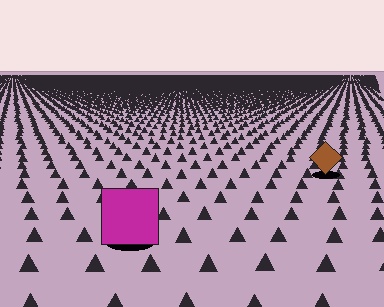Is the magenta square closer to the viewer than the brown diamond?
Yes. The magenta square is closer — you can tell from the texture gradient: the ground texture is coarser near it.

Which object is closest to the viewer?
The magenta square is closest. The texture marks near it are larger and more spread out.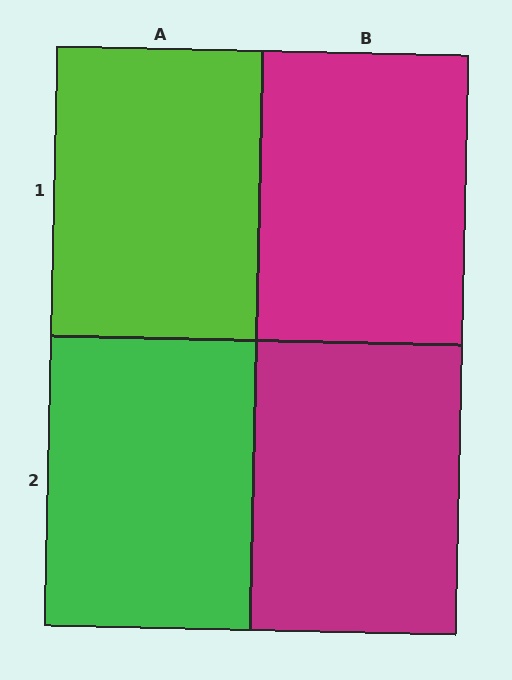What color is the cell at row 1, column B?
Magenta.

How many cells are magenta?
2 cells are magenta.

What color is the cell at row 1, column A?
Lime.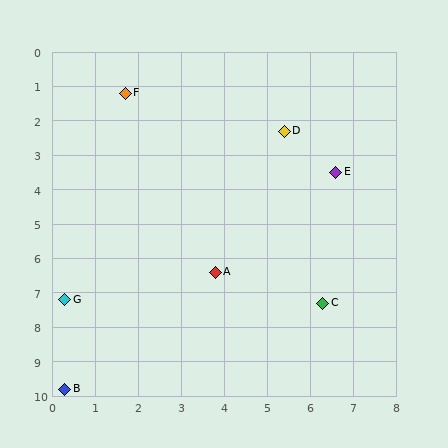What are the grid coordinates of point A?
Point A is at approximately (3.8, 6.4).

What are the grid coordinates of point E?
Point E is at approximately (6.6, 3.5).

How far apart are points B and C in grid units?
Points B and C are about 6.5 grid units apart.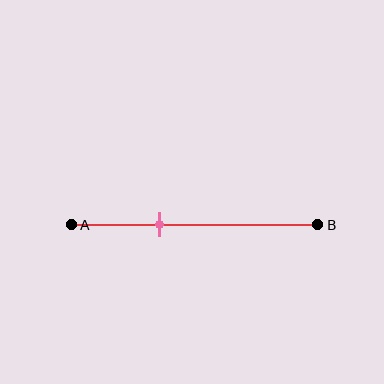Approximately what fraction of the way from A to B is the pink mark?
The pink mark is approximately 35% of the way from A to B.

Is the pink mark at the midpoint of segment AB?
No, the mark is at about 35% from A, not at the 50% midpoint.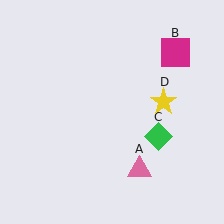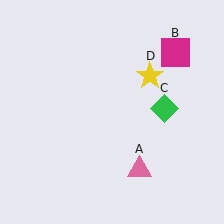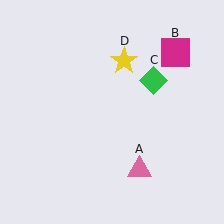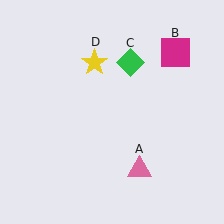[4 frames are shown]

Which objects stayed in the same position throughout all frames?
Pink triangle (object A) and magenta square (object B) remained stationary.